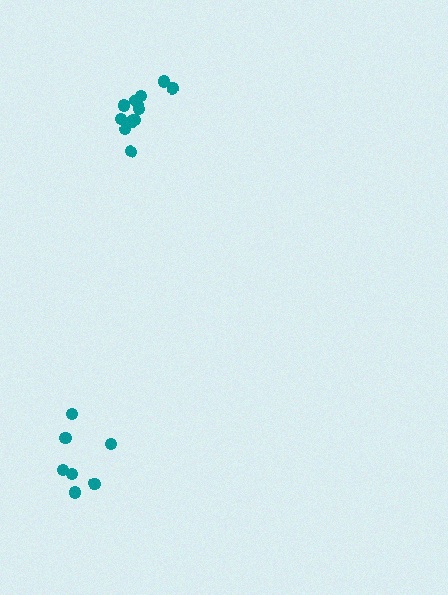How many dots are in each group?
Group 1: 7 dots, Group 2: 12 dots (19 total).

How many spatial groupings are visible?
There are 2 spatial groupings.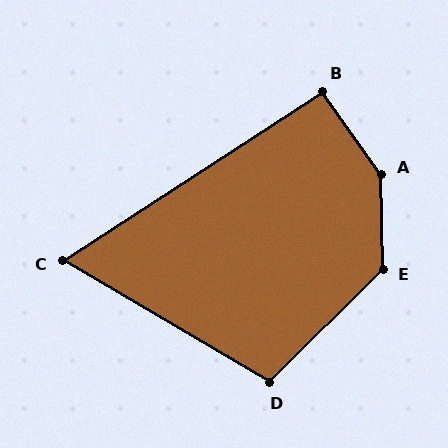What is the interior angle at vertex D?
Approximately 104 degrees (obtuse).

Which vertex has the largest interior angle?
A, at approximately 145 degrees.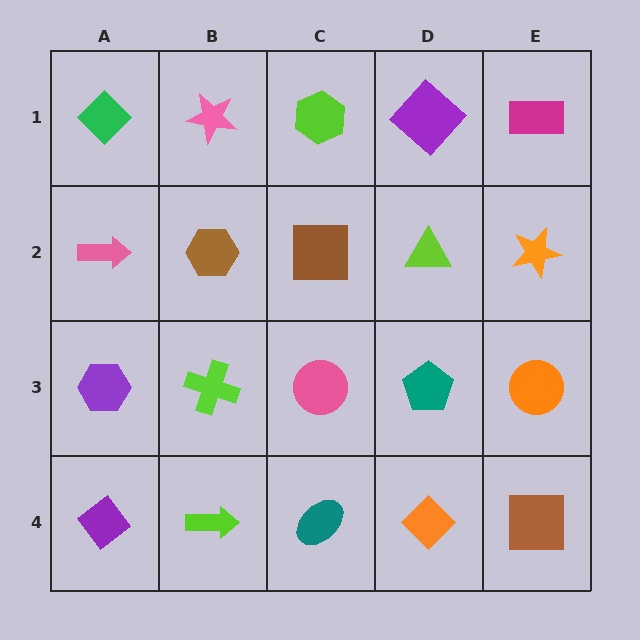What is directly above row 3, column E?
An orange star.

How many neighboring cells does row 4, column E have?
2.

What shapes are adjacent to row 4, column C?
A pink circle (row 3, column C), a lime arrow (row 4, column B), an orange diamond (row 4, column D).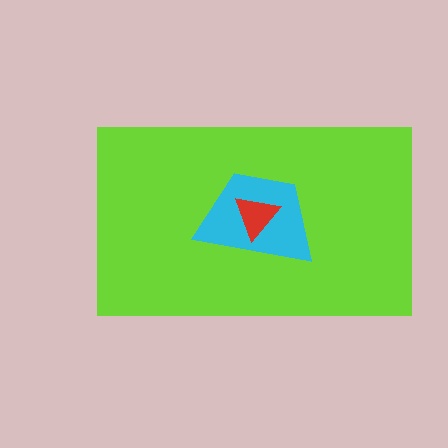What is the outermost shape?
The lime rectangle.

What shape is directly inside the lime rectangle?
The cyan trapezoid.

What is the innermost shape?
The red triangle.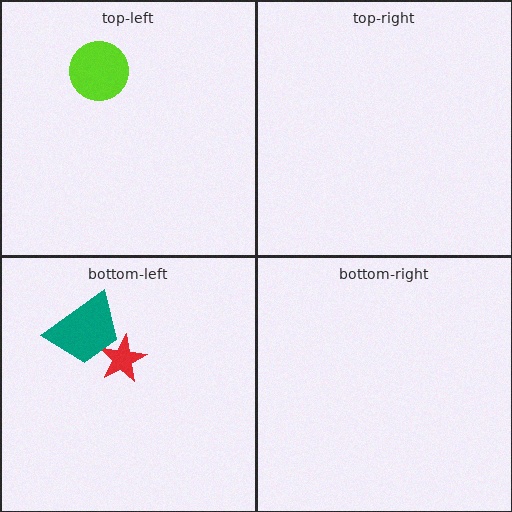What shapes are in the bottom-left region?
The red star, the teal trapezoid.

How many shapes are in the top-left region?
1.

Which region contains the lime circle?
The top-left region.